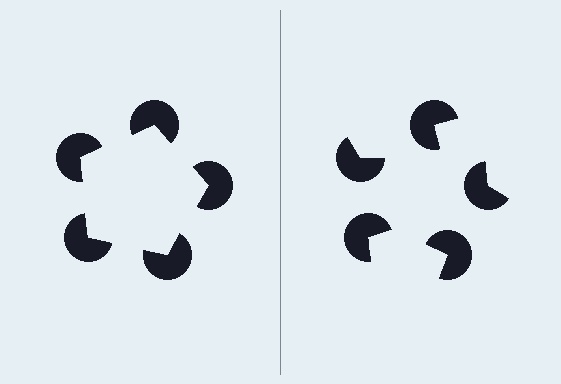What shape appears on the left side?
An illusory pentagon.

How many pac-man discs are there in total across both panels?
10 — 5 on each side.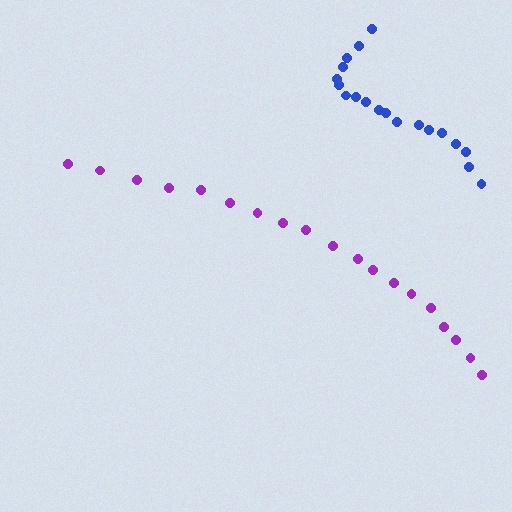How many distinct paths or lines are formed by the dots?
There are 2 distinct paths.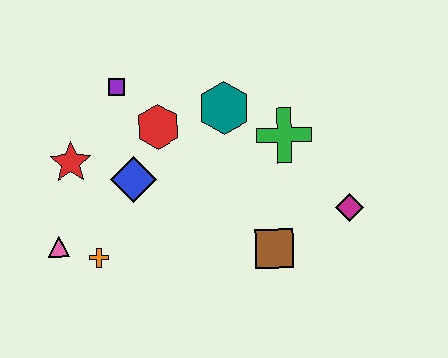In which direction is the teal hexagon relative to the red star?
The teal hexagon is to the right of the red star.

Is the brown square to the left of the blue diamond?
No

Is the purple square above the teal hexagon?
Yes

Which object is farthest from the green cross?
The pink triangle is farthest from the green cross.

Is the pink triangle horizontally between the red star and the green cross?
No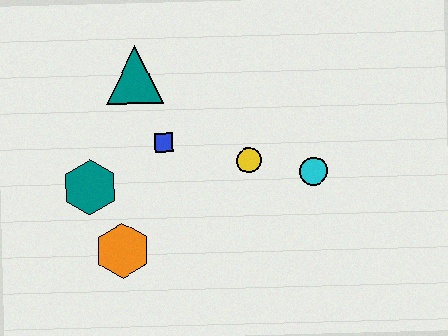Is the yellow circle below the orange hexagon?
No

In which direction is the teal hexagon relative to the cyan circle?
The teal hexagon is to the left of the cyan circle.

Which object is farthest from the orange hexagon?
The cyan circle is farthest from the orange hexagon.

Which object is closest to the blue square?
The teal triangle is closest to the blue square.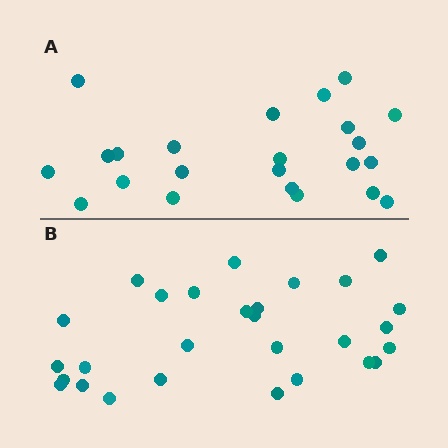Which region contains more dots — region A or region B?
Region B (the bottom region) has more dots.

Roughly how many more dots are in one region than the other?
Region B has about 5 more dots than region A.